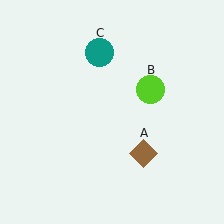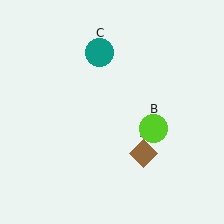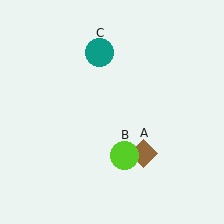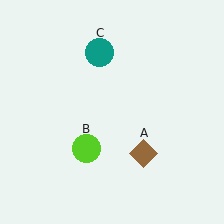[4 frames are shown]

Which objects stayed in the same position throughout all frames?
Brown diamond (object A) and teal circle (object C) remained stationary.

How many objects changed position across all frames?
1 object changed position: lime circle (object B).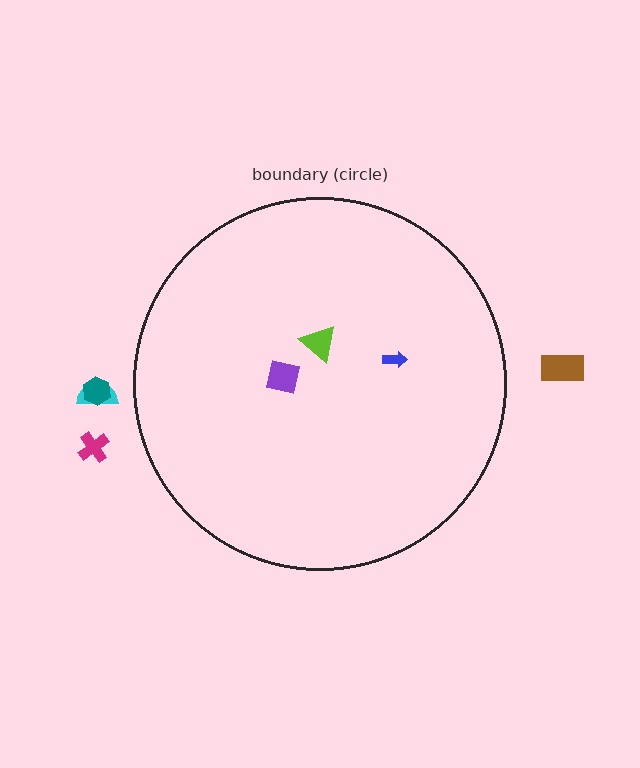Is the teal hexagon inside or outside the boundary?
Outside.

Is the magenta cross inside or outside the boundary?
Outside.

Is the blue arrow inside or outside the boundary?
Inside.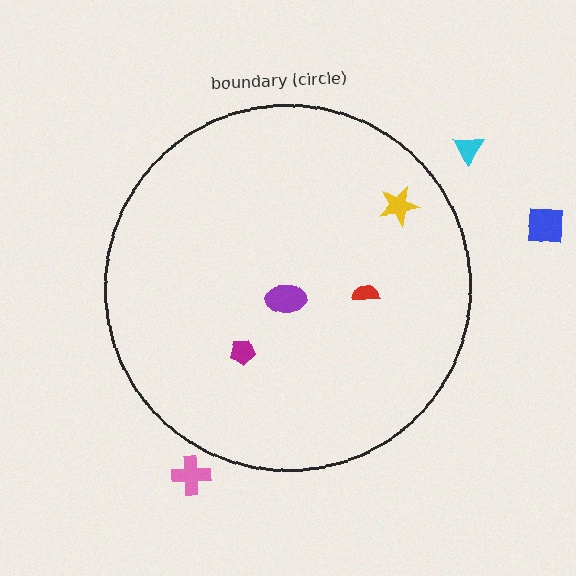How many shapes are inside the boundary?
4 inside, 3 outside.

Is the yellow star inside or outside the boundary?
Inside.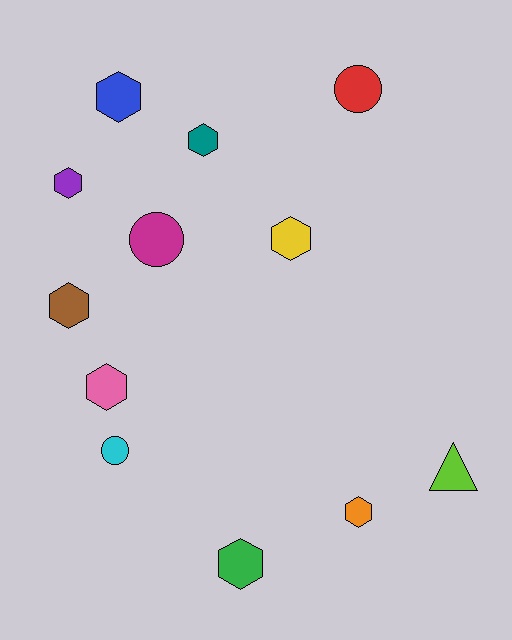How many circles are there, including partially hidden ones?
There are 3 circles.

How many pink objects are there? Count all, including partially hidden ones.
There is 1 pink object.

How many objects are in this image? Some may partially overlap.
There are 12 objects.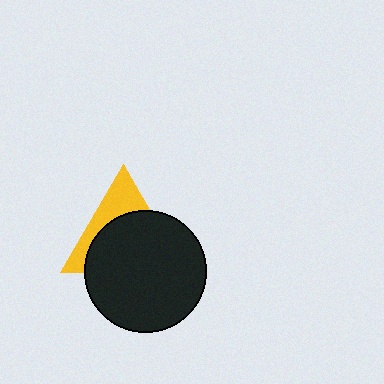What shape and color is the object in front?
The object in front is a black circle.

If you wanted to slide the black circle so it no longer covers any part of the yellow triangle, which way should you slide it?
Slide it down — that is the most direct way to separate the two shapes.